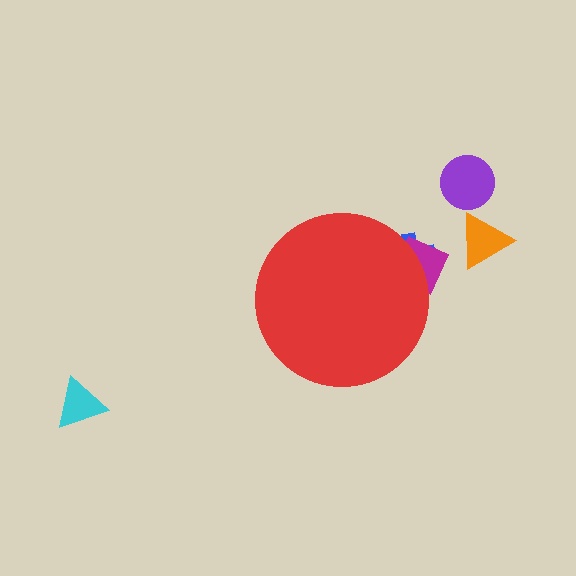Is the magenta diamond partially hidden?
Yes, the magenta diamond is partially hidden behind the red circle.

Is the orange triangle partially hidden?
No, the orange triangle is fully visible.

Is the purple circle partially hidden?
No, the purple circle is fully visible.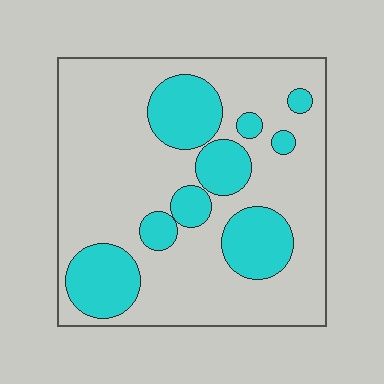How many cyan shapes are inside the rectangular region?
9.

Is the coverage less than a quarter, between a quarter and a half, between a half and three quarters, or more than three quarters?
Between a quarter and a half.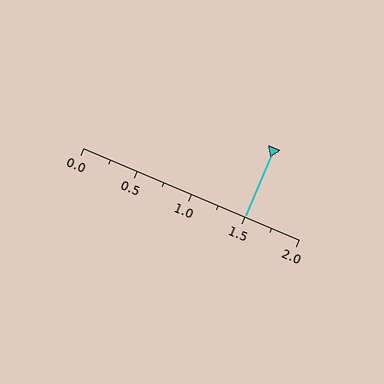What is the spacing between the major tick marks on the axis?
The major ticks are spaced 0.5 apart.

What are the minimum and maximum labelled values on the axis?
The axis runs from 0.0 to 2.0.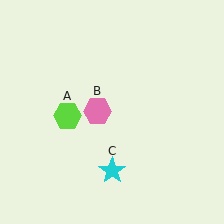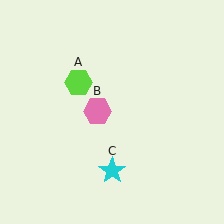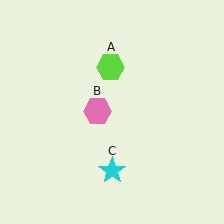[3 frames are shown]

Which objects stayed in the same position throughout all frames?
Pink hexagon (object B) and cyan star (object C) remained stationary.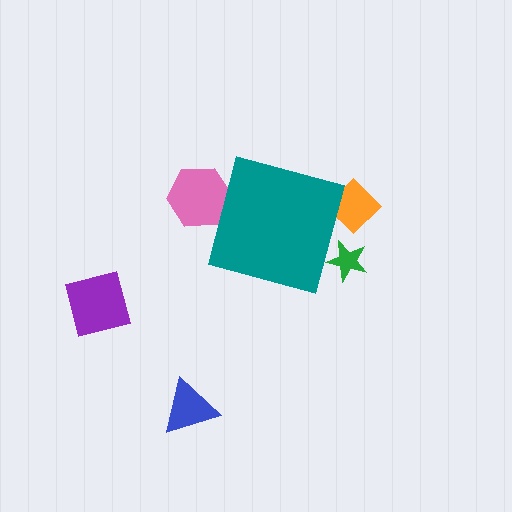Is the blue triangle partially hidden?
No, the blue triangle is fully visible.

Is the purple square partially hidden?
No, the purple square is fully visible.